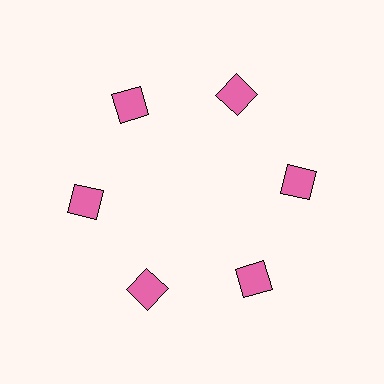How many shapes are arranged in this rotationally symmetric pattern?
There are 6 shapes, arranged in 6 groups of 1.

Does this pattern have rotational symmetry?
Yes, this pattern has 6-fold rotational symmetry. It looks the same after rotating 60 degrees around the center.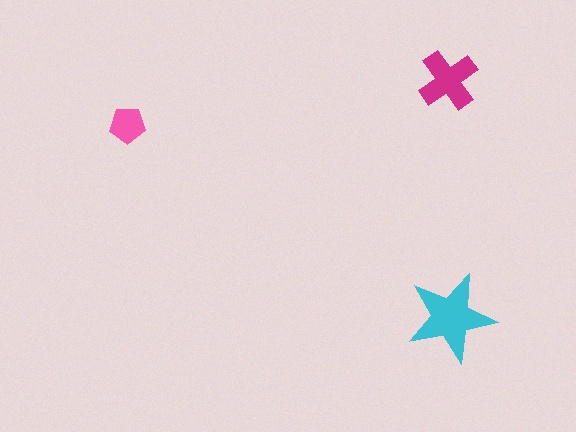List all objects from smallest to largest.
The pink pentagon, the magenta cross, the cyan star.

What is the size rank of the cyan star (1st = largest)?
1st.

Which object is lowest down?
The cyan star is bottommost.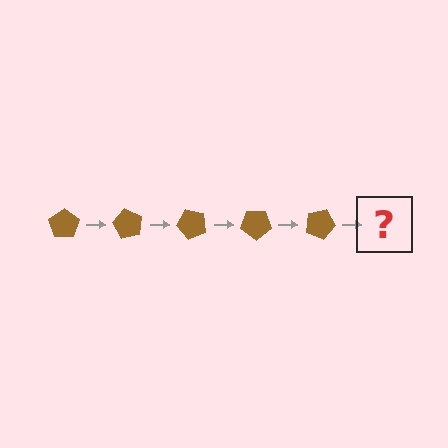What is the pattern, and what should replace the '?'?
The pattern is that the pentagon rotates 60 degrees each step. The '?' should be a brown pentagon rotated 300 degrees.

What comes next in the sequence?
The next element should be a brown pentagon rotated 300 degrees.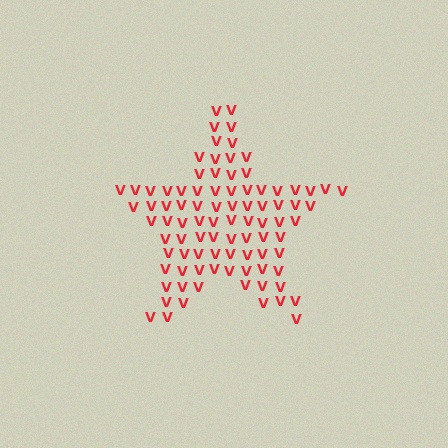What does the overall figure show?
The overall figure shows a star.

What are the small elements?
The small elements are letter V's.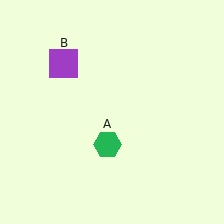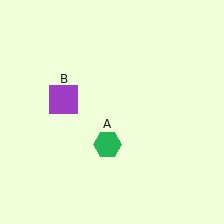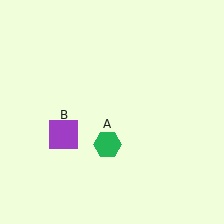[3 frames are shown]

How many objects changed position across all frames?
1 object changed position: purple square (object B).